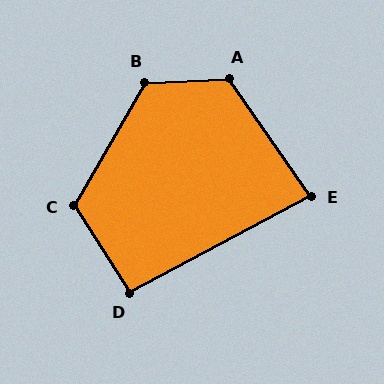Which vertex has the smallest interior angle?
E, at approximately 84 degrees.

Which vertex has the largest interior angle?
B, at approximately 123 degrees.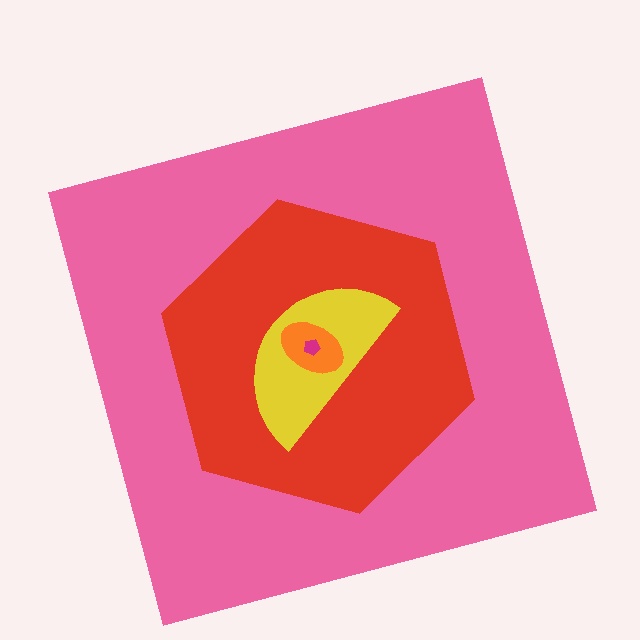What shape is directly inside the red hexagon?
The yellow semicircle.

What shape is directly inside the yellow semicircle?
The orange ellipse.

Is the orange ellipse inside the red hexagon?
Yes.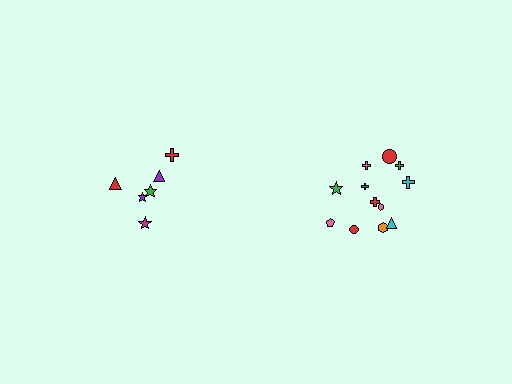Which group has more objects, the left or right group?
The right group.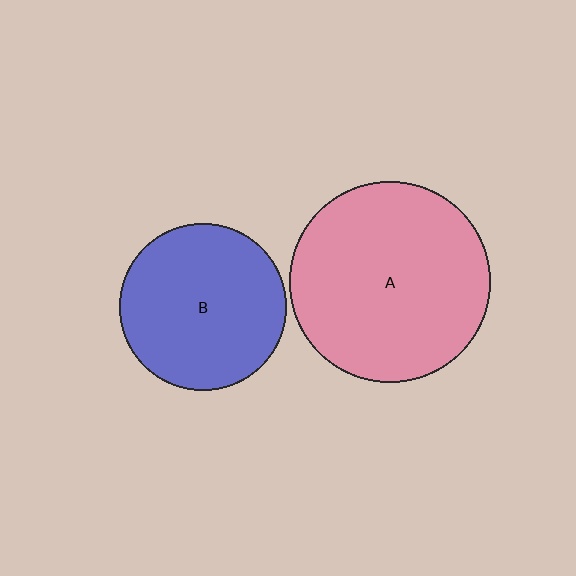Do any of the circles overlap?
No, none of the circles overlap.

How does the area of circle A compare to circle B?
Approximately 1.5 times.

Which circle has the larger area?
Circle A (pink).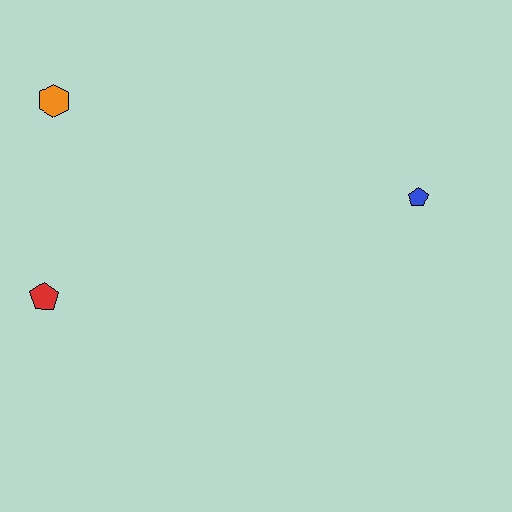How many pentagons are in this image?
There are 2 pentagons.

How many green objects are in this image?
There are no green objects.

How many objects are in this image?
There are 3 objects.